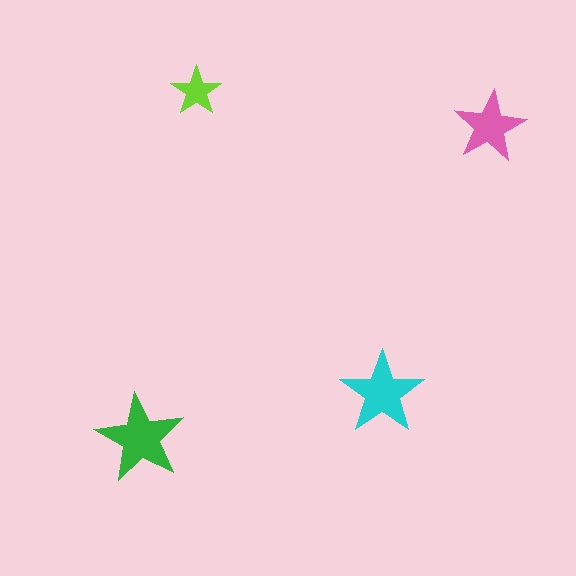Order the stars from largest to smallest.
the green one, the cyan one, the pink one, the lime one.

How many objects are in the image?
There are 4 objects in the image.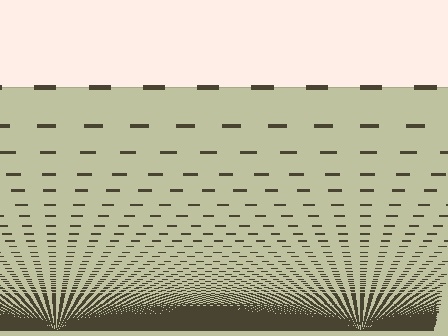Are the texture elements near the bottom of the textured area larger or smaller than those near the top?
Smaller. The gradient is inverted — elements near the bottom are smaller and denser.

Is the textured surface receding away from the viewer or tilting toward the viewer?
The surface appears to tilt toward the viewer. Texture elements get larger and sparser toward the top.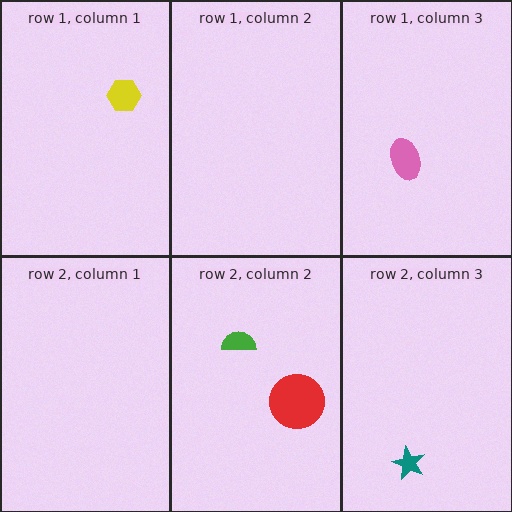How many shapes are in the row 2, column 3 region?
1.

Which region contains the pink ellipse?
The row 1, column 3 region.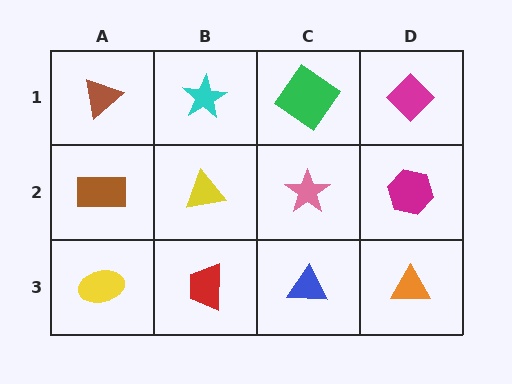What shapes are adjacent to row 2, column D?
A magenta diamond (row 1, column D), an orange triangle (row 3, column D), a pink star (row 2, column C).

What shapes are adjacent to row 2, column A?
A brown triangle (row 1, column A), a yellow ellipse (row 3, column A), a yellow triangle (row 2, column B).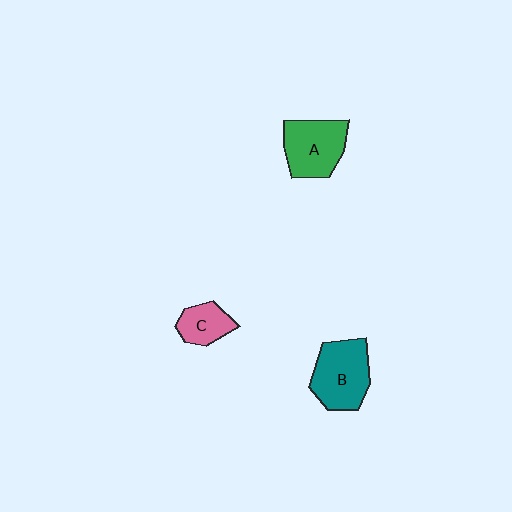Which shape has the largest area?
Shape B (teal).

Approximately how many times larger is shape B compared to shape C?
Approximately 1.9 times.